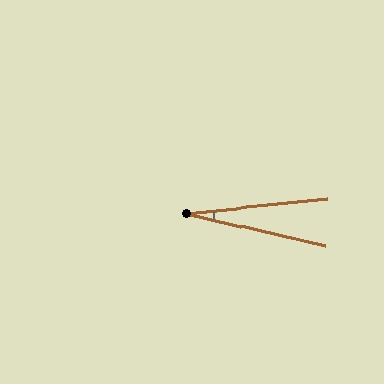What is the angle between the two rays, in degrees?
Approximately 19 degrees.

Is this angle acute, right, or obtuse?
It is acute.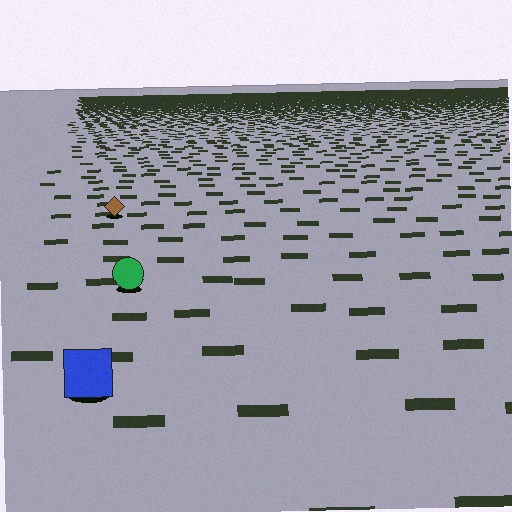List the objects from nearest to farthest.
From nearest to farthest: the blue square, the green circle, the brown diamond.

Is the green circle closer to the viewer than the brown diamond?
Yes. The green circle is closer — you can tell from the texture gradient: the ground texture is coarser near it.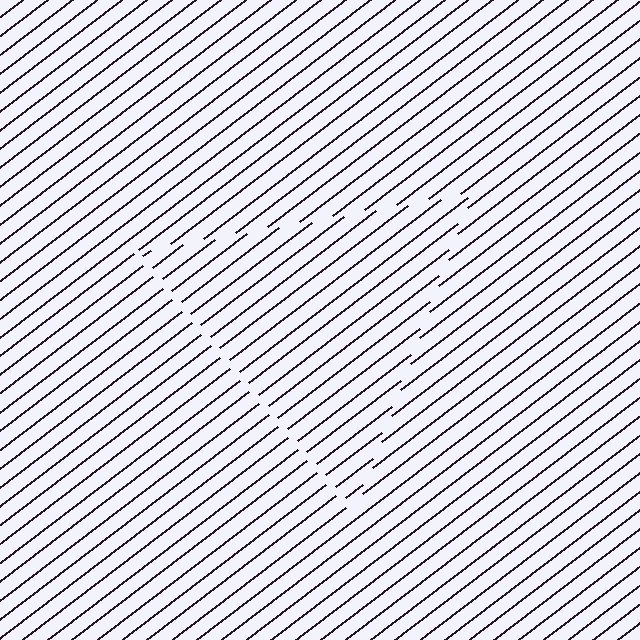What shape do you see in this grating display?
An illusory triangle. The interior of the shape contains the same grating, shifted by half a period — the contour is defined by the phase discontinuity where line-ends from the inner and outer gratings abut.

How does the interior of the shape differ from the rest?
The interior of the shape contains the same grating, shifted by half a period — the contour is defined by the phase discontinuity where line-ends from the inner and outer gratings abut.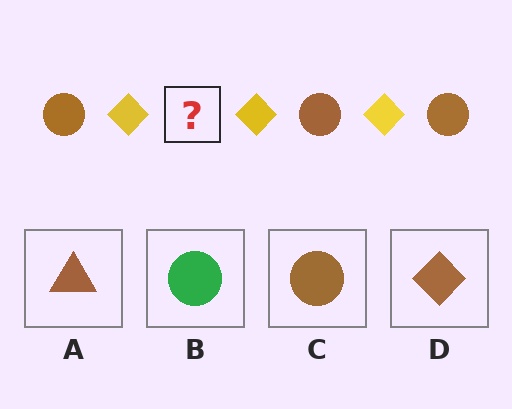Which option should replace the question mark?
Option C.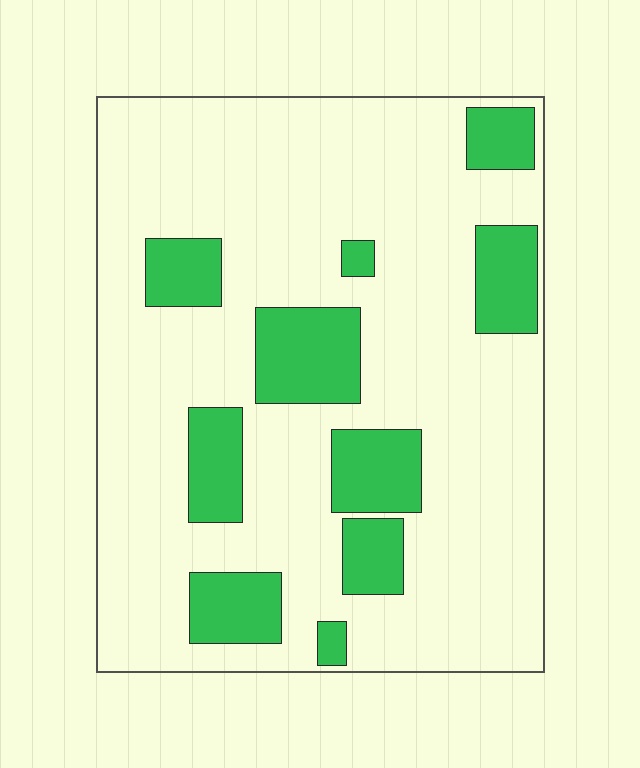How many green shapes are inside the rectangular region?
10.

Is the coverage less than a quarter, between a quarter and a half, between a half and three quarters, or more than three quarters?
Less than a quarter.